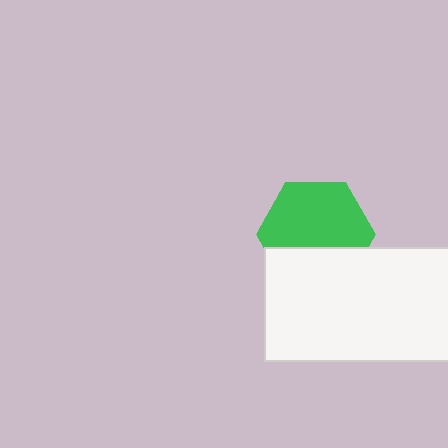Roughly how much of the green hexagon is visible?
Most of it is visible (roughly 66%).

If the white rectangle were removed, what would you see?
You would see the complete green hexagon.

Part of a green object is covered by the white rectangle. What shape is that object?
It is a hexagon.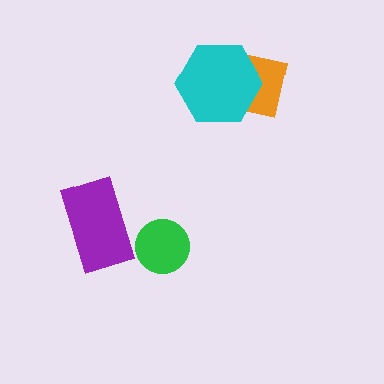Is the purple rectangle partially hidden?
No, no other shape covers it.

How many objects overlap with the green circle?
0 objects overlap with the green circle.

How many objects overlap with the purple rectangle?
0 objects overlap with the purple rectangle.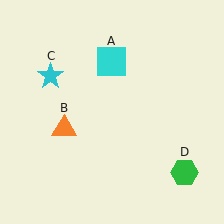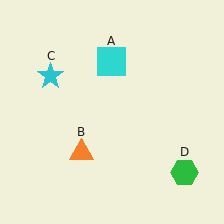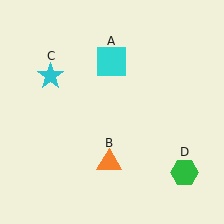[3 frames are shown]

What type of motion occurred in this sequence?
The orange triangle (object B) rotated counterclockwise around the center of the scene.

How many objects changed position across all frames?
1 object changed position: orange triangle (object B).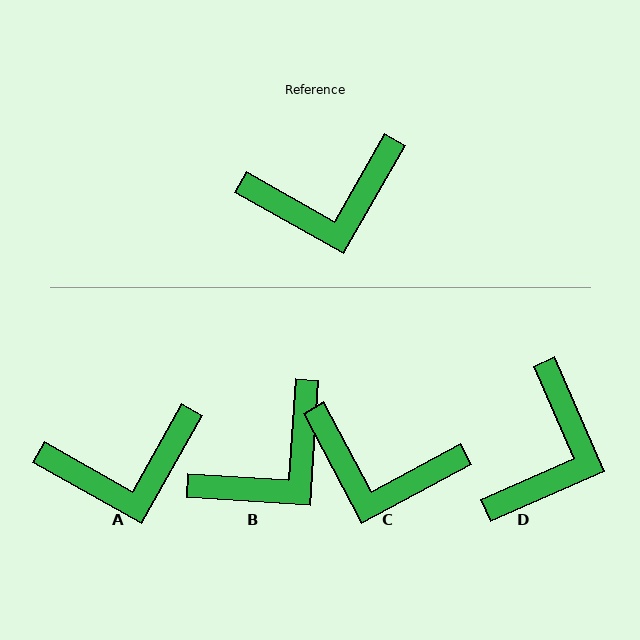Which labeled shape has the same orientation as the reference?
A.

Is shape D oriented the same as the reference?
No, it is off by about 53 degrees.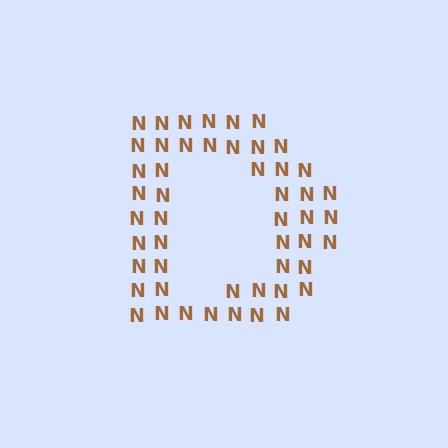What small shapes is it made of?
It is made of small letter N's.